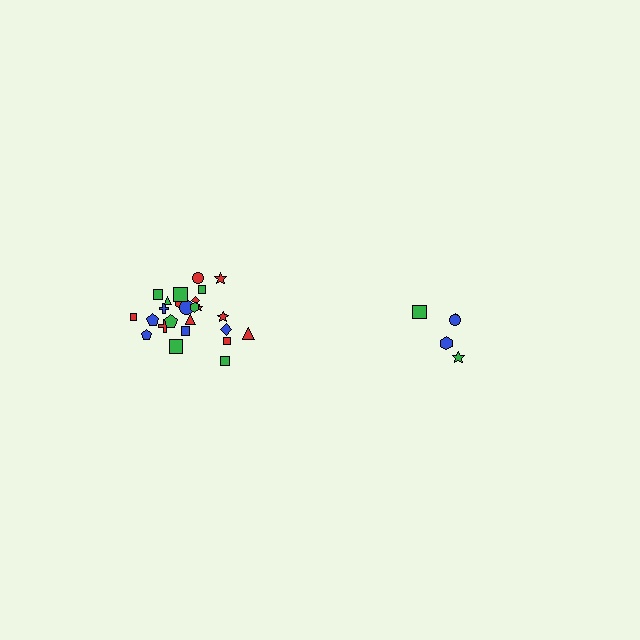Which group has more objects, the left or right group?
The left group.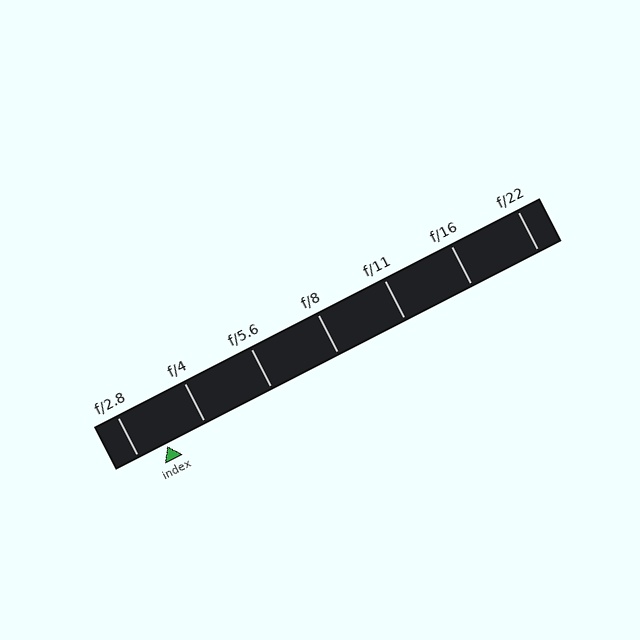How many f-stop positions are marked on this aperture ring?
There are 7 f-stop positions marked.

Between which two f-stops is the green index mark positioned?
The index mark is between f/2.8 and f/4.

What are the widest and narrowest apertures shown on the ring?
The widest aperture shown is f/2.8 and the narrowest is f/22.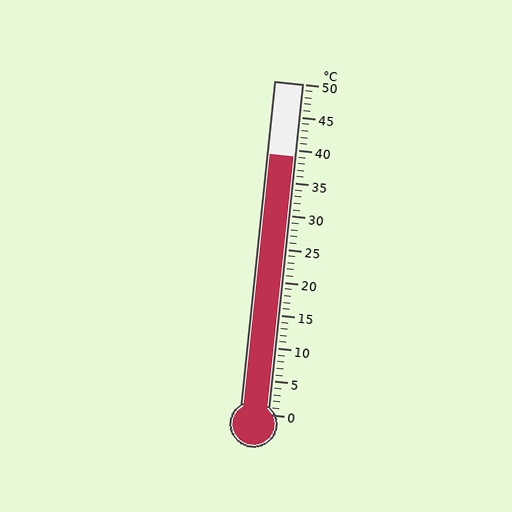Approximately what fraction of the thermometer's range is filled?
The thermometer is filled to approximately 80% of its range.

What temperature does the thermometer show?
The thermometer shows approximately 39°C.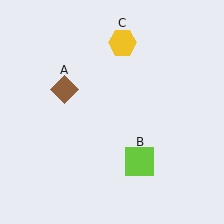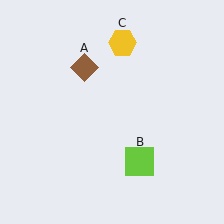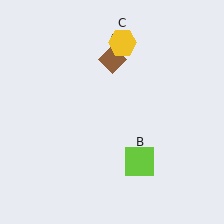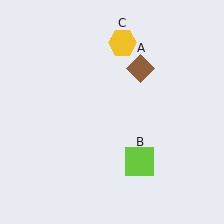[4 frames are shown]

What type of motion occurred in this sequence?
The brown diamond (object A) rotated clockwise around the center of the scene.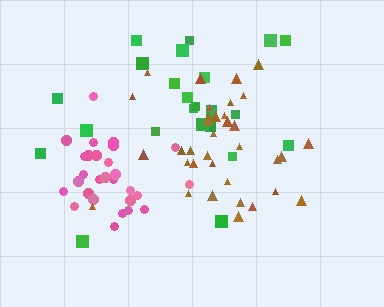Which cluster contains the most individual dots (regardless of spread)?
Brown (35).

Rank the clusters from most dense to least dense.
pink, brown, green.